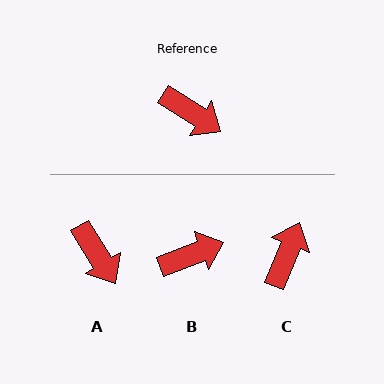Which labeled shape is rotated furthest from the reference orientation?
C, about 101 degrees away.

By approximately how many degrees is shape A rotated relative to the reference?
Approximately 25 degrees clockwise.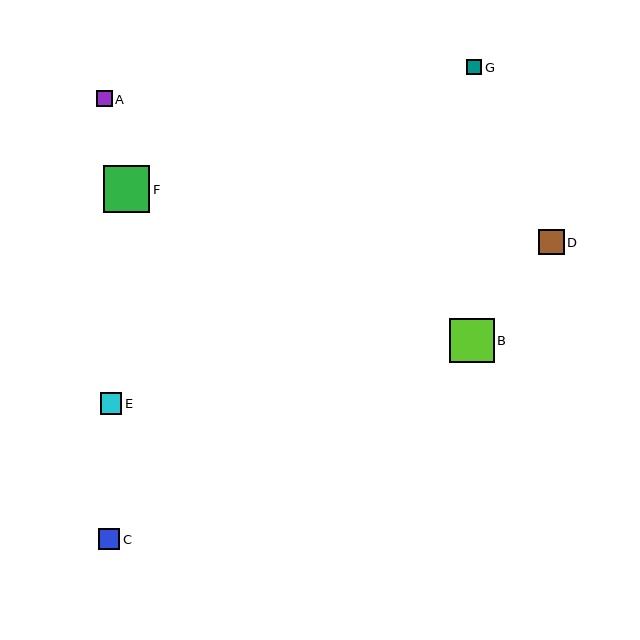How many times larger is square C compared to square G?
Square C is approximately 1.4 times the size of square G.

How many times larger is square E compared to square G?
Square E is approximately 1.4 times the size of square G.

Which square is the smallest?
Square G is the smallest with a size of approximately 15 pixels.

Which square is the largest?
Square F is the largest with a size of approximately 46 pixels.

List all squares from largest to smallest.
From largest to smallest: F, B, D, E, C, A, G.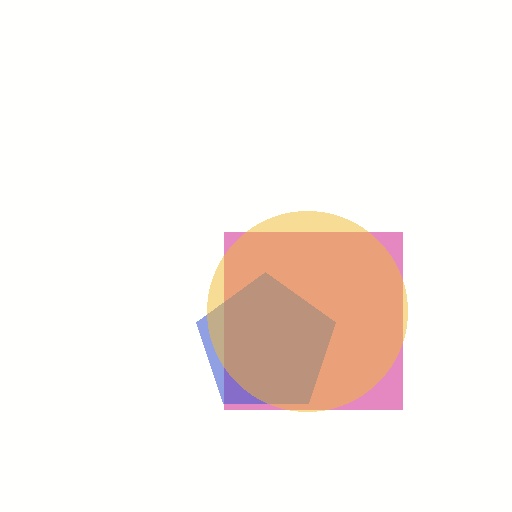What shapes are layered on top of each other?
The layered shapes are: a magenta square, a blue pentagon, a yellow circle.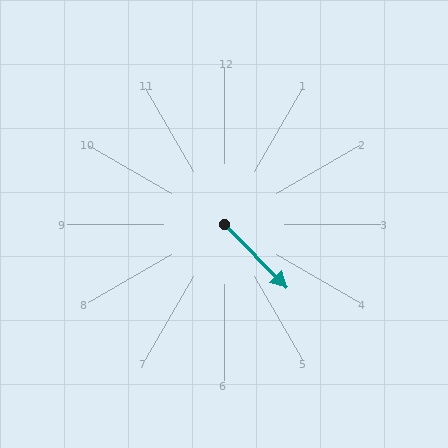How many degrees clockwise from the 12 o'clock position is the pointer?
Approximately 135 degrees.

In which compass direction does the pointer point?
Southeast.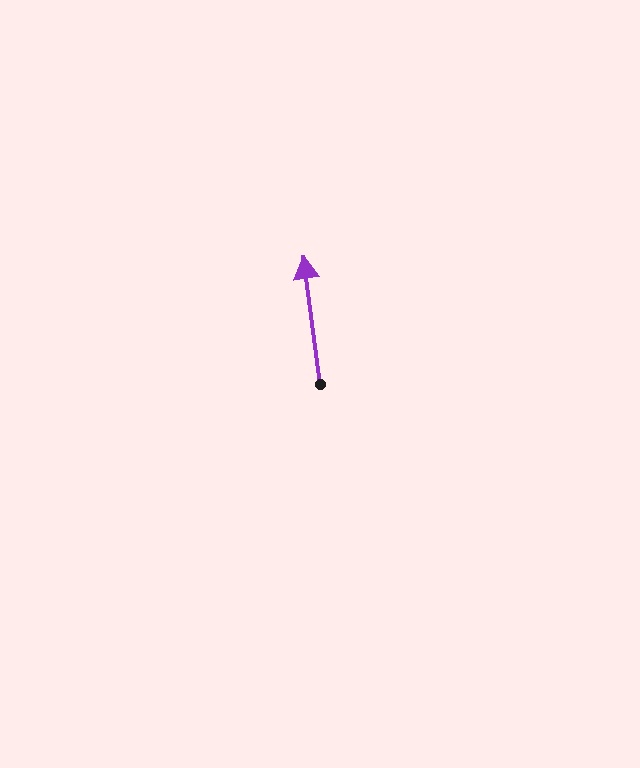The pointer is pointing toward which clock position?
Roughly 12 o'clock.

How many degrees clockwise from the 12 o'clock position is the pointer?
Approximately 353 degrees.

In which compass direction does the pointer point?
North.